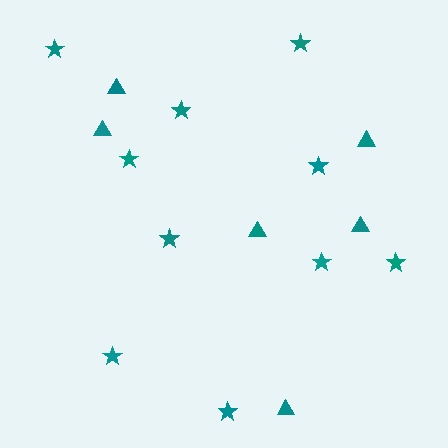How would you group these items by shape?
There are 2 groups: one group of stars (10) and one group of triangles (6).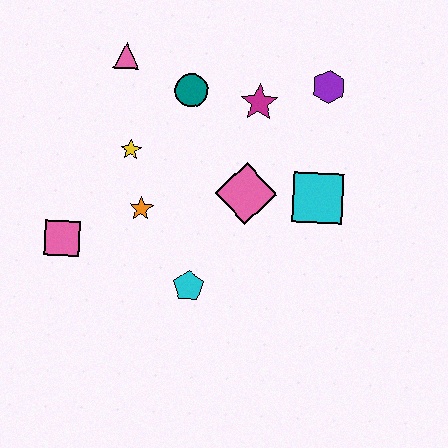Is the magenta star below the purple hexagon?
Yes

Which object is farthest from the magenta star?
The pink square is farthest from the magenta star.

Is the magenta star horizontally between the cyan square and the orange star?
Yes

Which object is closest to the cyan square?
The pink diamond is closest to the cyan square.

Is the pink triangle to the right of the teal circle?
No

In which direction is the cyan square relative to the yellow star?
The cyan square is to the right of the yellow star.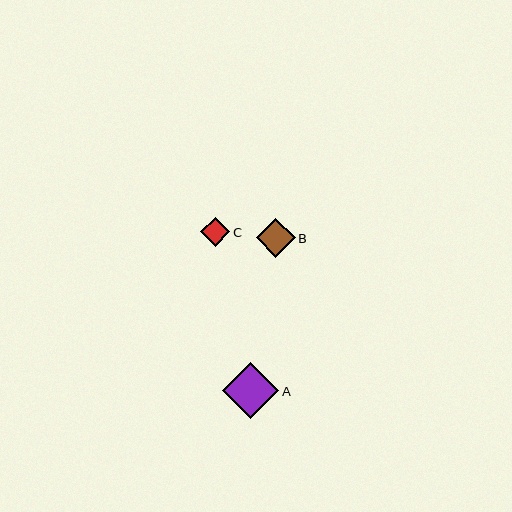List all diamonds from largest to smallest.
From largest to smallest: A, B, C.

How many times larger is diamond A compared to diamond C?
Diamond A is approximately 1.9 times the size of diamond C.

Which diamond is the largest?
Diamond A is the largest with a size of approximately 56 pixels.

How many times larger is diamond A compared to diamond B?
Diamond A is approximately 1.4 times the size of diamond B.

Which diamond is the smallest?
Diamond C is the smallest with a size of approximately 29 pixels.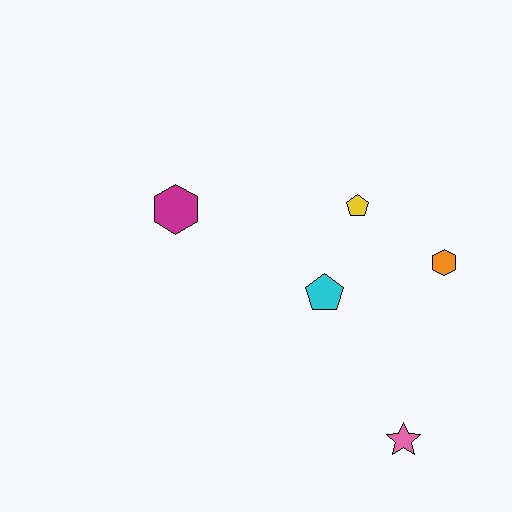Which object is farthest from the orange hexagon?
The magenta hexagon is farthest from the orange hexagon.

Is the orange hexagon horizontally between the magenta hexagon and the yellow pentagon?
No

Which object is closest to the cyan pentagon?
The yellow pentagon is closest to the cyan pentagon.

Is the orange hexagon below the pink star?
No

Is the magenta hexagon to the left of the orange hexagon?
Yes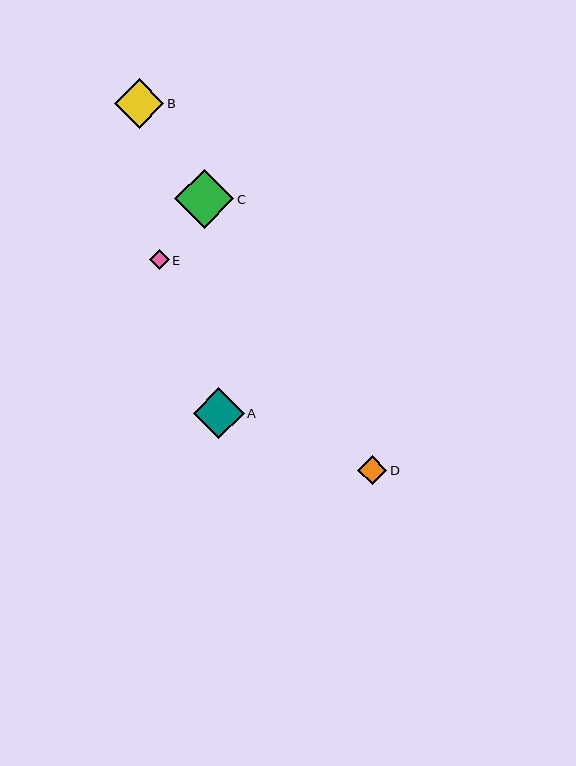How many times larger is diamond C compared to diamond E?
Diamond C is approximately 2.9 times the size of diamond E.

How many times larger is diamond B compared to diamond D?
Diamond B is approximately 1.7 times the size of diamond D.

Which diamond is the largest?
Diamond C is the largest with a size of approximately 59 pixels.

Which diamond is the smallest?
Diamond E is the smallest with a size of approximately 20 pixels.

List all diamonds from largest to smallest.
From largest to smallest: C, A, B, D, E.